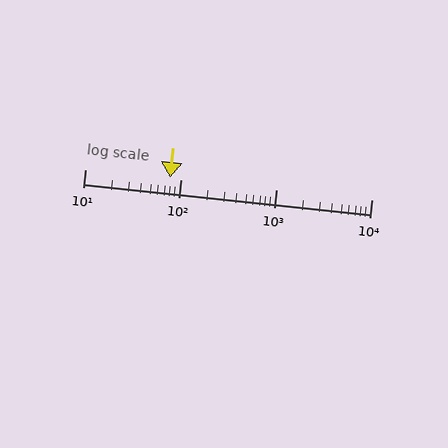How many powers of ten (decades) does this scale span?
The scale spans 3 decades, from 10 to 10000.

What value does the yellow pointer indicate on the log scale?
The pointer indicates approximately 78.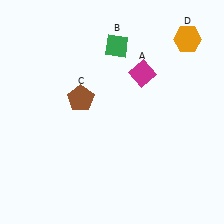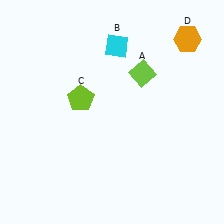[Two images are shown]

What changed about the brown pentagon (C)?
In Image 1, C is brown. In Image 2, it changed to lime.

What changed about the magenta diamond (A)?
In Image 1, A is magenta. In Image 2, it changed to lime.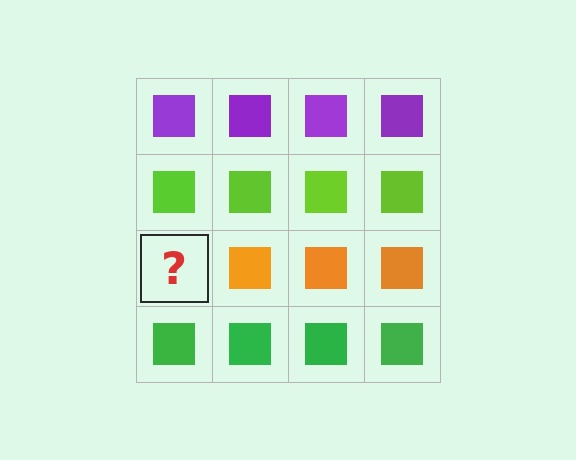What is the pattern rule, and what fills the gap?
The rule is that each row has a consistent color. The gap should be filled with an orange square.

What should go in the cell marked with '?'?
The missing cell should contain an orange square.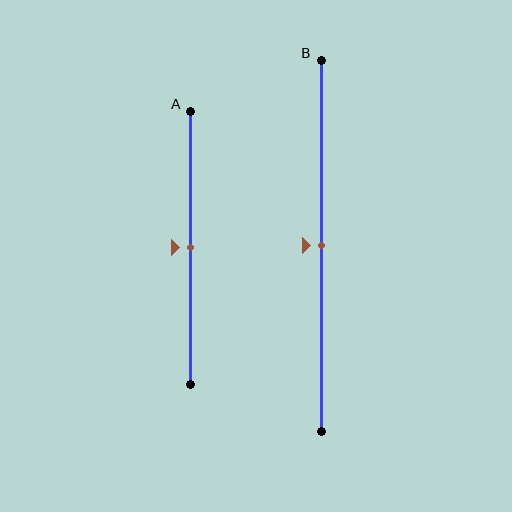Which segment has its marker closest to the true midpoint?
Segment A has its marker closest to the true midpoint.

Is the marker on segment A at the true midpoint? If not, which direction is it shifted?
Yes, the marker on segment A is at the true midpoint.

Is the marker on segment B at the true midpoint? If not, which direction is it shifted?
Yes, the marker on segment B is at the true midpoint.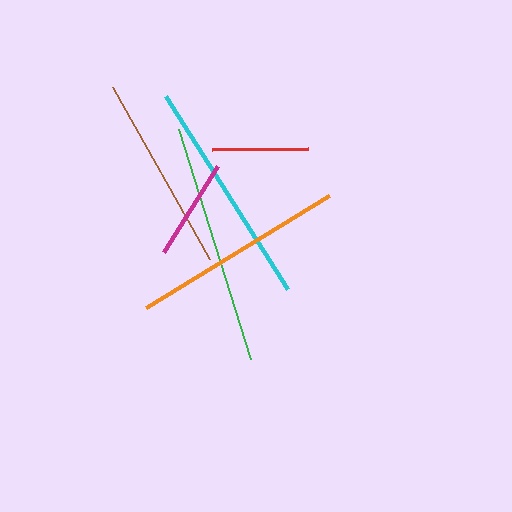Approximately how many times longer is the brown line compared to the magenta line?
The brown line is approximately 1.9 times the length of the magenta line.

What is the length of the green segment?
The green segment is approximately 241 pixels long.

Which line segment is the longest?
The green line is the longest at approximately 241 pixels.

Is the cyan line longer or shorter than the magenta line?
The cyan line is longer than the magenta line.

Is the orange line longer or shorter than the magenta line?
The orange line is longer than the magenta line.